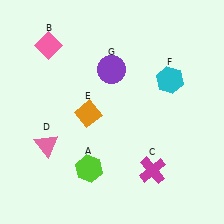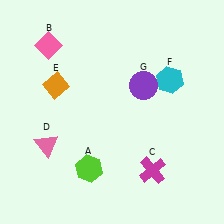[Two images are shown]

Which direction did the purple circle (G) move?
The purple circle (G) moved right.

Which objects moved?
The objects that moved are: the orange diamond (E), the purple circle (G).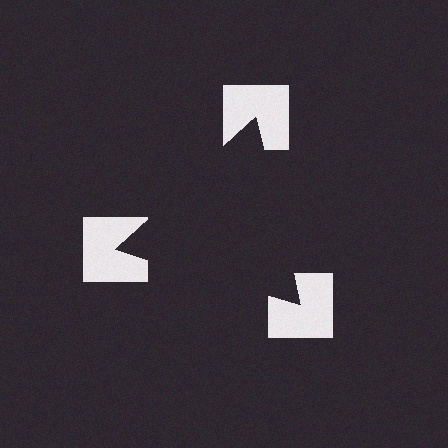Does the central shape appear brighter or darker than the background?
It typically appears slightly darker than the background, even though no actual brightness change is drawn.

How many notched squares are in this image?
There are 3 — one at each vertex of the illusory triangle.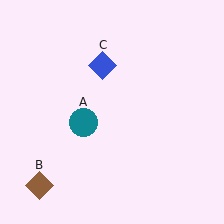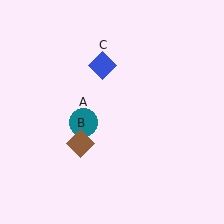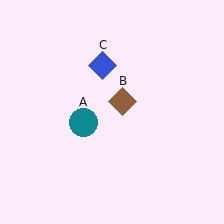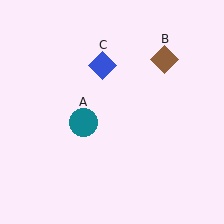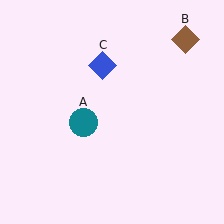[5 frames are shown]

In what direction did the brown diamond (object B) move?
The brown diamond (object B) moved up and to the right.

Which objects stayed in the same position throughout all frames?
Teal circle (object A) and blue diamond (object C) remained stationary.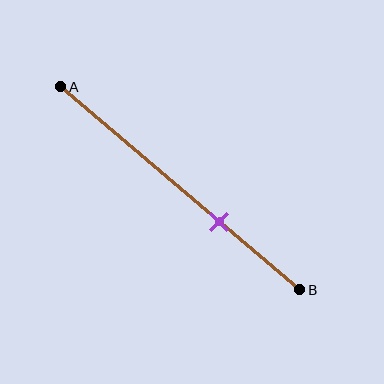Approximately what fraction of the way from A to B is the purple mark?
The purple mark is approximately 65% of the way from A to B.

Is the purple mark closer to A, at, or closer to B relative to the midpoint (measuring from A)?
The purple mark is closer to point B than the midpoint of segment AB.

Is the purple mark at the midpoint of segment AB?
No, the mark is at about 65% from A, not at the 50% midpoint.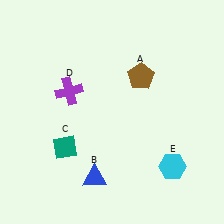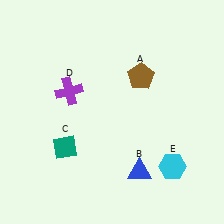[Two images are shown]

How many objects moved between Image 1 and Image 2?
1 object moved between the two images.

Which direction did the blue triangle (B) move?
The blue triangle (B) moved right.